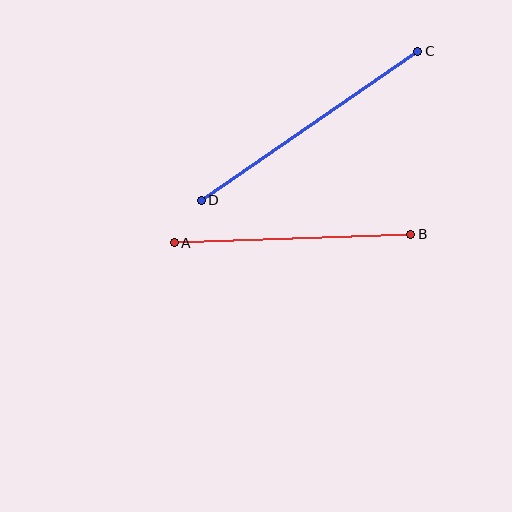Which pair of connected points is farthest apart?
Points C and D are farthest apart.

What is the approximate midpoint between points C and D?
The midpoint is at approximately (310, 126) pixels.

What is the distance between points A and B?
The distance is approximately 236 pixels.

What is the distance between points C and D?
The distance is approximately 263 pixels.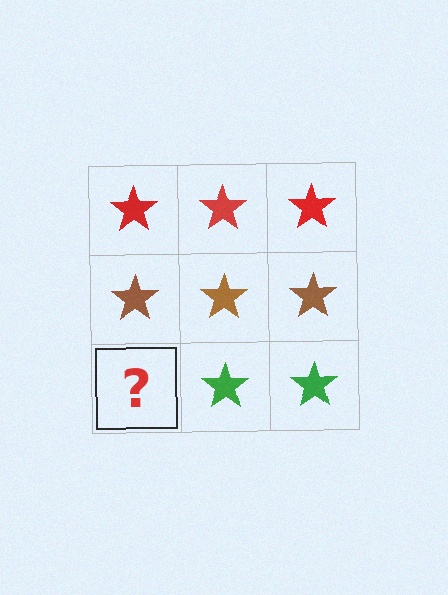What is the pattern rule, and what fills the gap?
The rule is that each row has a consistent color. The gap should be filled with a green star.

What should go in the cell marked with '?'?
The missing cell should contain a green star.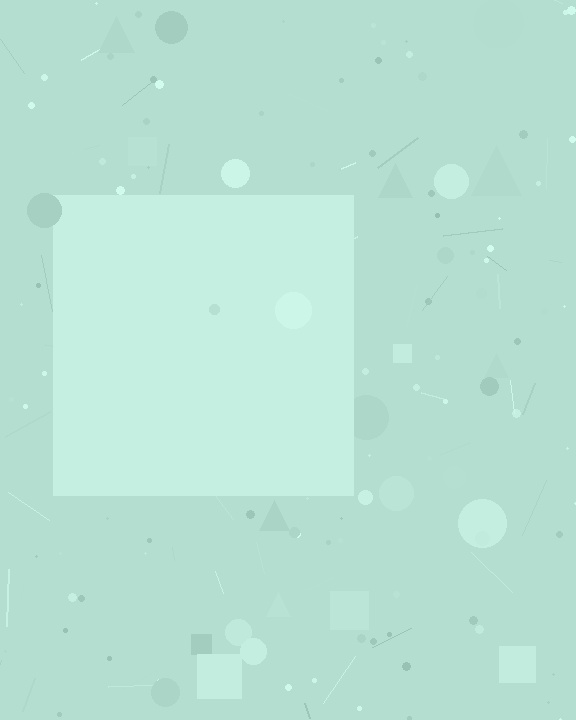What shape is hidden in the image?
A square is hidden in the image.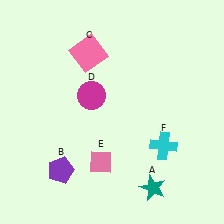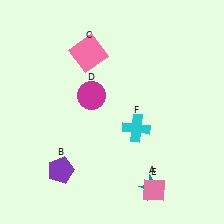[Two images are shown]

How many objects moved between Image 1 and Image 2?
2 objects moved between the two images.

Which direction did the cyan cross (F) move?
The cyan cross (F) moved left.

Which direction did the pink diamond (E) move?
The pink diamond (E) moved right.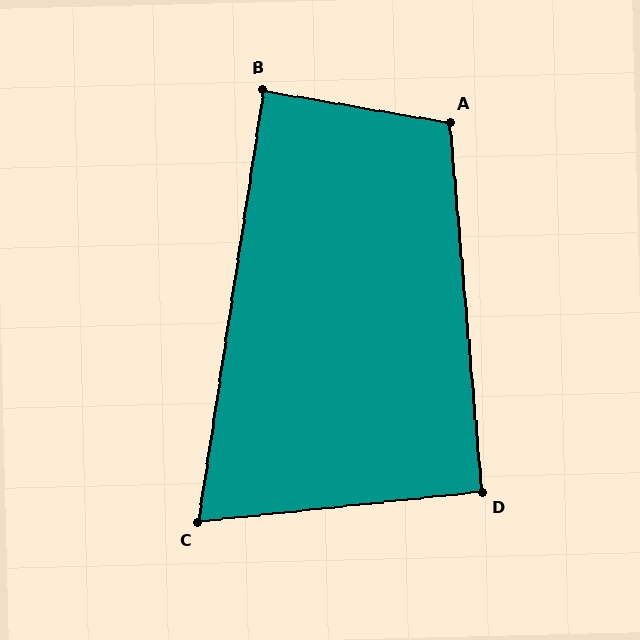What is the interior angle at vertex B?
Approximately 89 degrees (approximately right).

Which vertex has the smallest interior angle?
C, at approximately 75 degrees.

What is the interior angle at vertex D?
Approximately 91 degrees (approximately right).